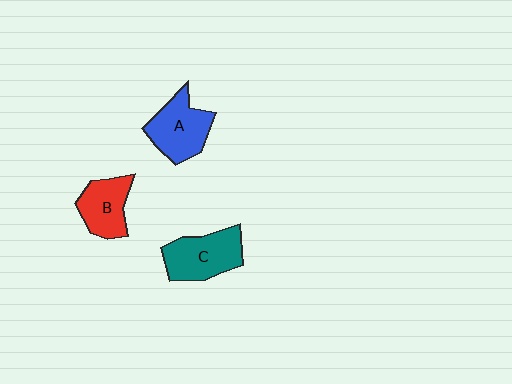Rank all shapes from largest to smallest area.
From largest to smallest: C (teal), A (blue), B (red).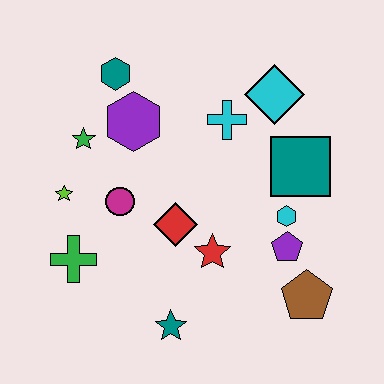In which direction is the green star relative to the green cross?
The green star is above the green cross.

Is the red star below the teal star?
No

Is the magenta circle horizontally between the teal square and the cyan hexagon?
No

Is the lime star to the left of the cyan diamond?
Yes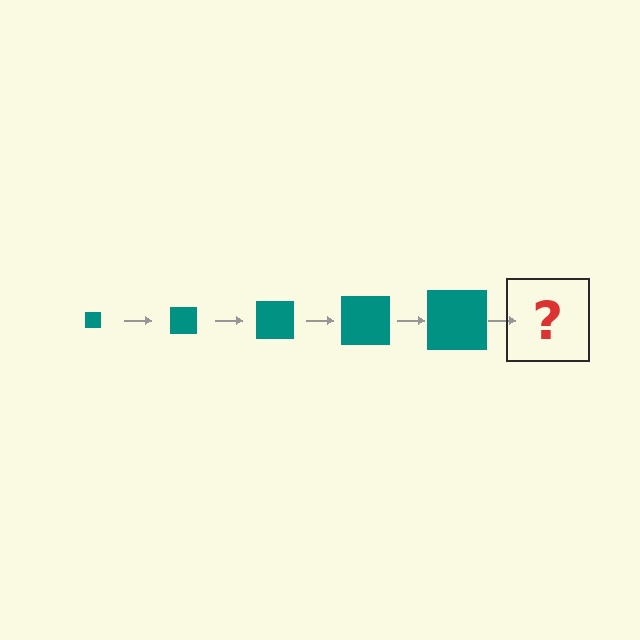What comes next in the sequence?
The next element should be a teal square, larger than the previous one.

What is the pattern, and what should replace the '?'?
The pattern is that the square gets progressively larger each step. The '?' should be a teal square, larger than the previous one.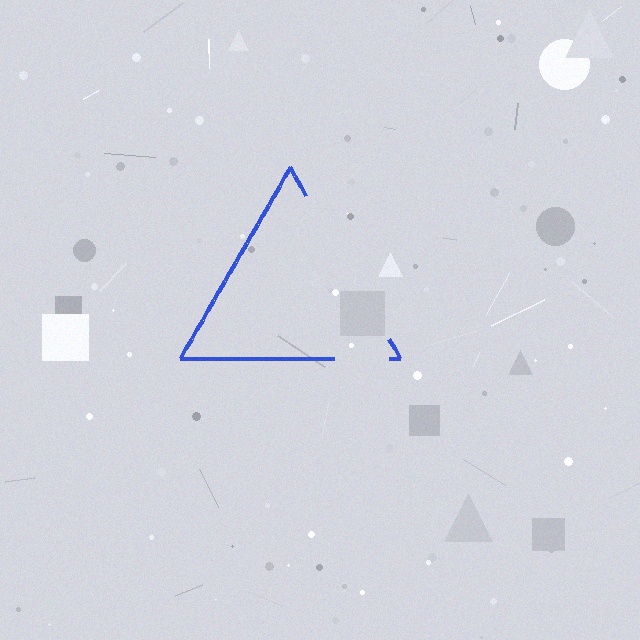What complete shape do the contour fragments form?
The contour fragments form a triangle.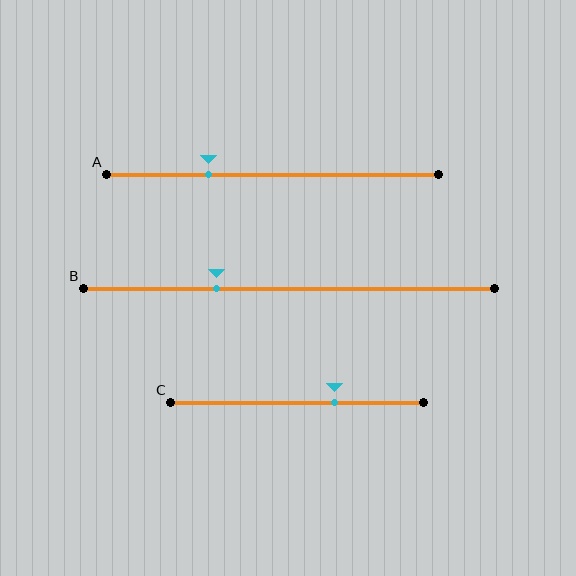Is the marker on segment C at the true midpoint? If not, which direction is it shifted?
No, the marker on segment C is shifted to the right by about 15% of the segment length.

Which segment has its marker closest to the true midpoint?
Segment C has its marker closest to the true midpoint.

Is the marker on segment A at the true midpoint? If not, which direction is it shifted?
No, the marker on segment A is shifted to the left by about 19% of the segment length.